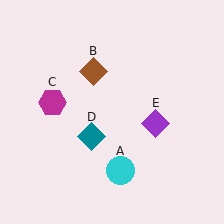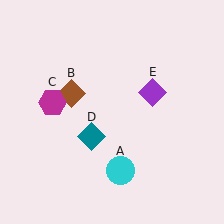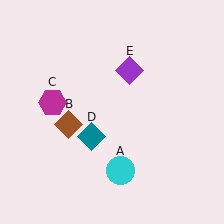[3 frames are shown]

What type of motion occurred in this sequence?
The brown diamond (object B), purple diamond (object E) rotated counterclockwise around the center of the scene.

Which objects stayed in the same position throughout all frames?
Cyan circle (object A) and magenta hexagon (object C) and teal diamond (object D) remained stationary.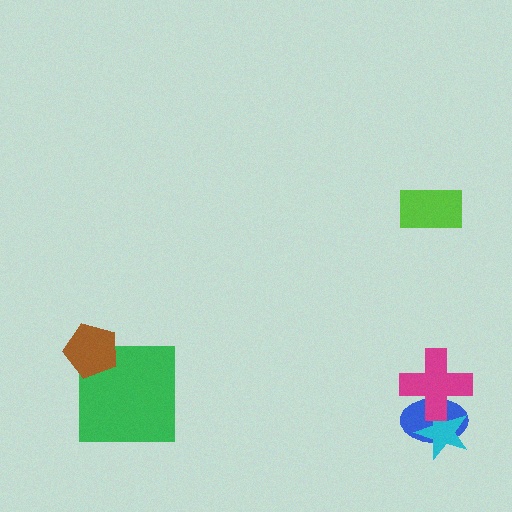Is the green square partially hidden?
Yes, it is partially covered by another shape.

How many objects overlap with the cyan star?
2 objects overlap with the cyan star.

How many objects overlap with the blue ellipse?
2 objects overlap with the blue ellipse.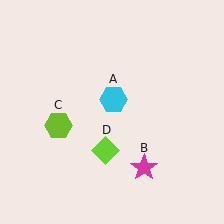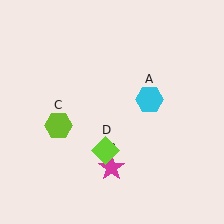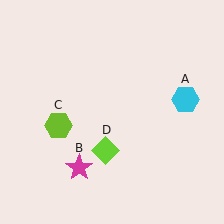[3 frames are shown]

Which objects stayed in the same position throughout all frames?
Lime hexagon (object C) and lime diamond (object D) remained stationary.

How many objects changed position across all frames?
2 objects changed position: cyan hexagon (object A), magenta star (object B).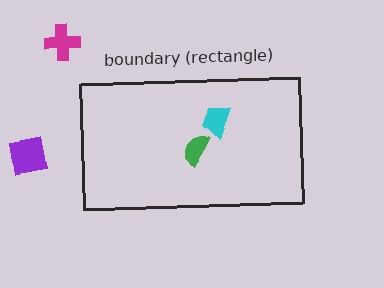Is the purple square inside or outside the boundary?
Outside.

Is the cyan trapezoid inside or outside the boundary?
Inside.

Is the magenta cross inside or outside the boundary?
Outside.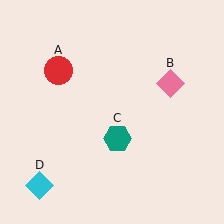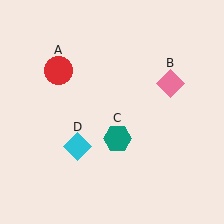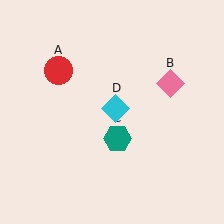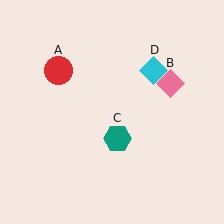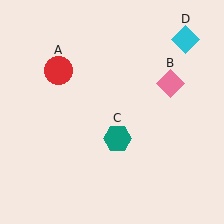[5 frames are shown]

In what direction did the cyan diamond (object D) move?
The cyan diamond (object D) moved up and to the right.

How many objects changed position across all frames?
1 object changed position: cyan diamond (object D).